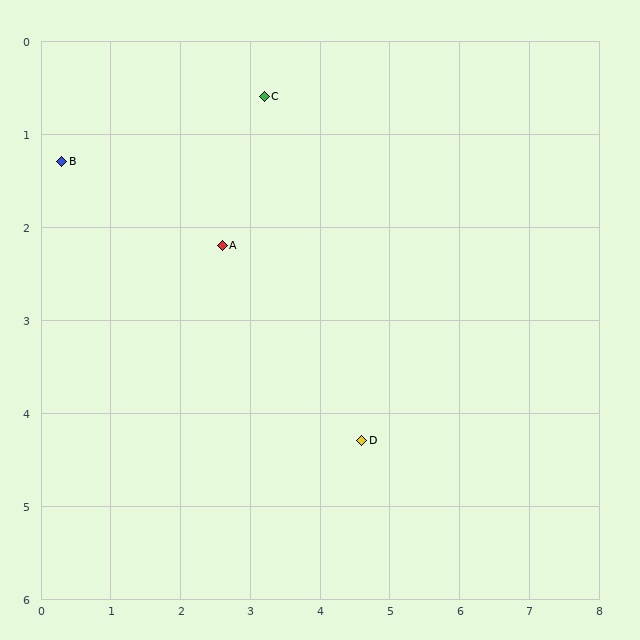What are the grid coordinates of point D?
Point D is at approximately (4.6, 4.3).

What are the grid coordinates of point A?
Point A is at approximately (2.6, 2.2).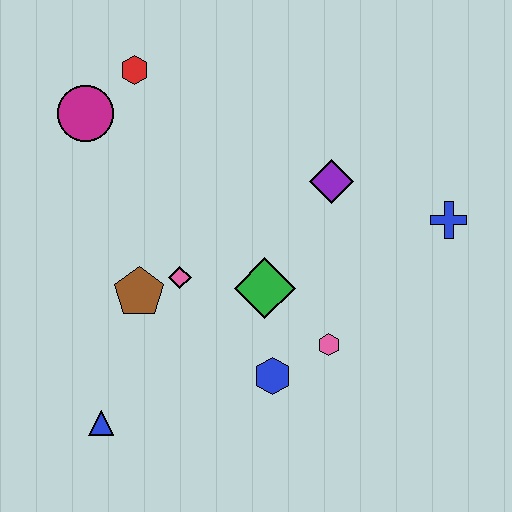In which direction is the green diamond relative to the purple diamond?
The green diamond is below the purple diamond.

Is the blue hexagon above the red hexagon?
No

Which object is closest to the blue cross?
The purple diamond is closest to the blue cross.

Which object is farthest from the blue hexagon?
The red hexagon is farthest from the blue hexagon.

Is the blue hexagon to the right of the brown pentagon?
Yes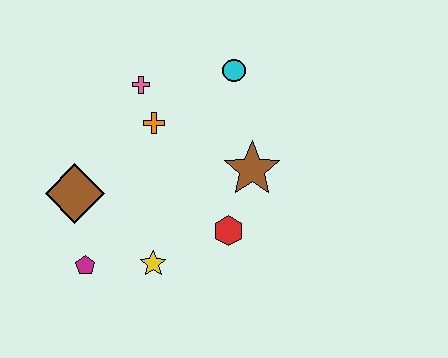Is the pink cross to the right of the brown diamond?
Yes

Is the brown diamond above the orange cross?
No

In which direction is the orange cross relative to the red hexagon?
The orange cross is above the red hexagon.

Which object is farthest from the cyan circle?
The magenta pentagon is farthest from the cyan circle.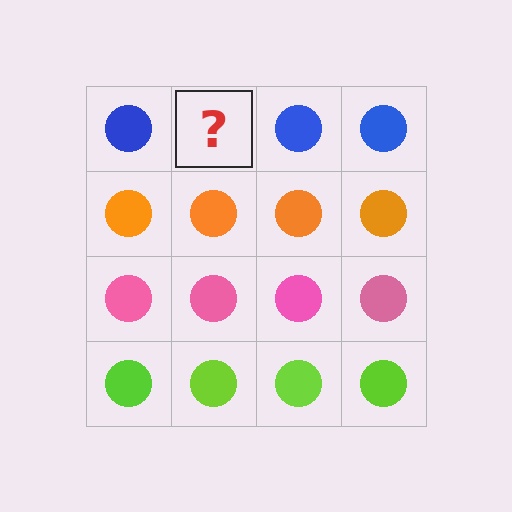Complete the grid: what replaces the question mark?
The question mark should be replaced with a blue circle.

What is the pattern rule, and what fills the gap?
The rule is that each row has a consistent color. The gap should be filled with a blue circle.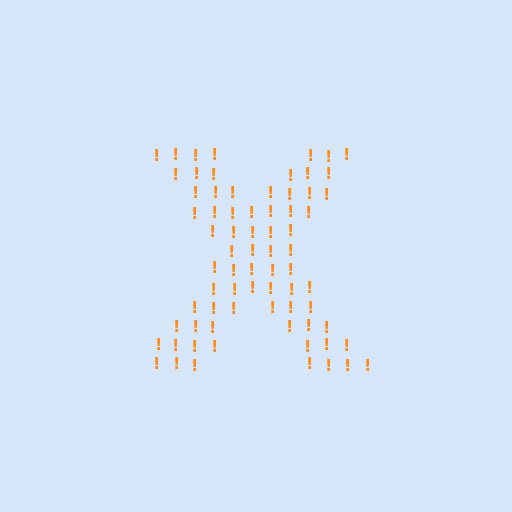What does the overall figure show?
The overall figure shows the letter X.